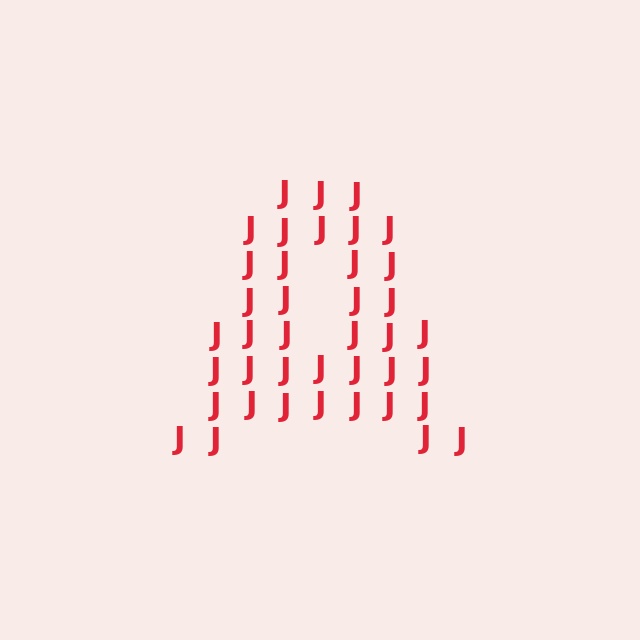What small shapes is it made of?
It is made of small letter J's.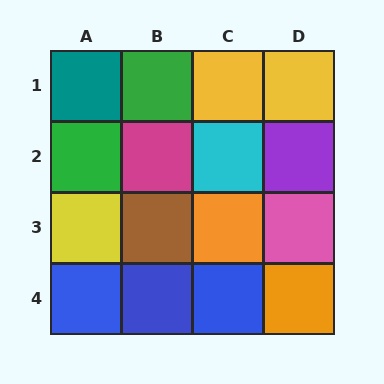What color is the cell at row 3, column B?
Brown.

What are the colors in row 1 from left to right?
Teal, green, yellow, yellow.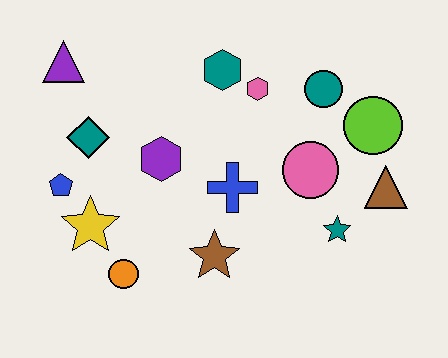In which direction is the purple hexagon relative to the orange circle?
The purple hexagon is above the orange circle.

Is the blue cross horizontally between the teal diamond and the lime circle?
Yes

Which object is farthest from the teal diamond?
The brown triangle is farthest from the teal diamond.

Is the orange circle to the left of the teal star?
Yes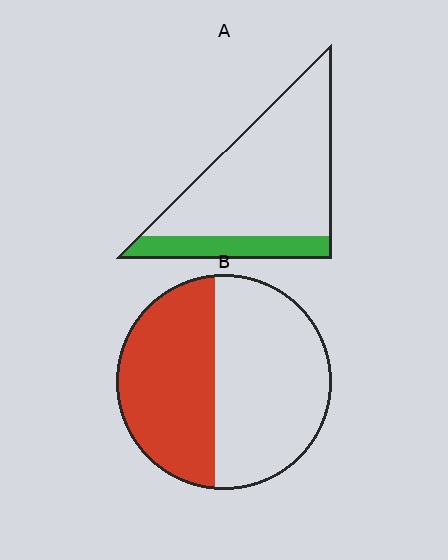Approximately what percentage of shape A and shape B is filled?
A is approximately 20% and B is approximately 45%.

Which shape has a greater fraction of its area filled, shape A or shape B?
Shape B.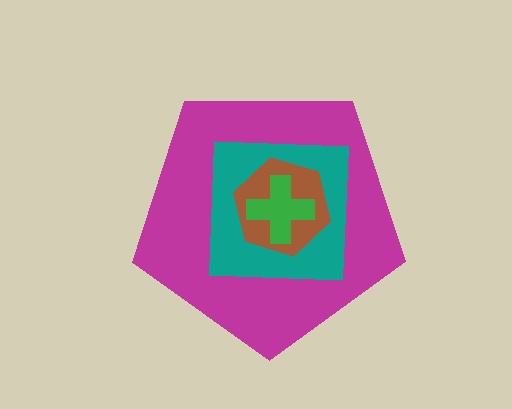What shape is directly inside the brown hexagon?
The green cross.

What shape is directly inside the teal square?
The brown hexagon.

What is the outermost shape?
The magenta pentagon.